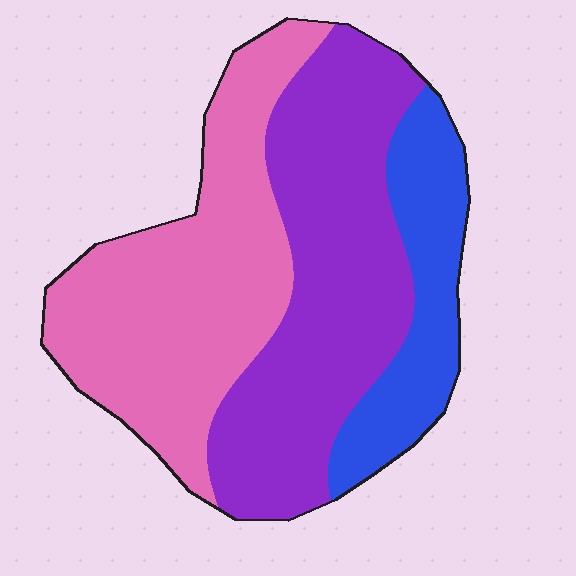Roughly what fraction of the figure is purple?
Purple covers about 40% of the figure.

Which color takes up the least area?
Blue, at roughly 20%.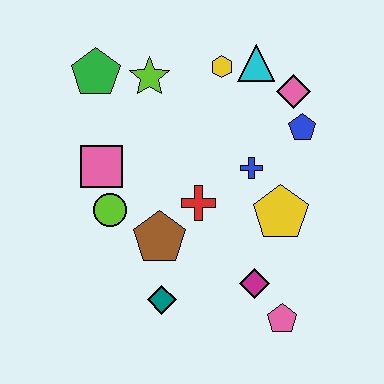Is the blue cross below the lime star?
Yes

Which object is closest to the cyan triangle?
The yellow hexagon is closest to the cyan triangle.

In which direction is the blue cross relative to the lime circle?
The blue cross is to the right of the lime circle.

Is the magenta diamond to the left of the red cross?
No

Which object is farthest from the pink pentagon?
The green pentagon is farthest from the pink pentagon.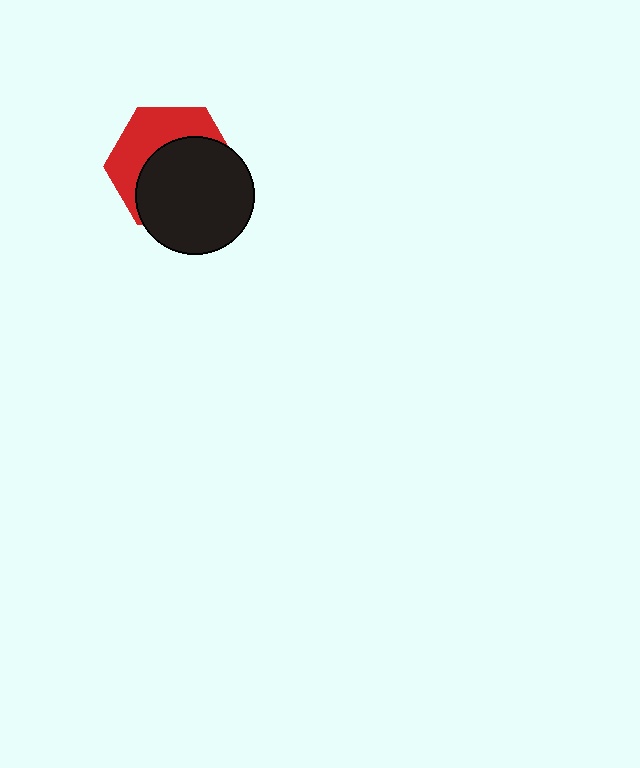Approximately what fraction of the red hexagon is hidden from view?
Roughly 59% of the red hexagon is hidden behind the black circle.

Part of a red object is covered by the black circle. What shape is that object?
It is a hexagon.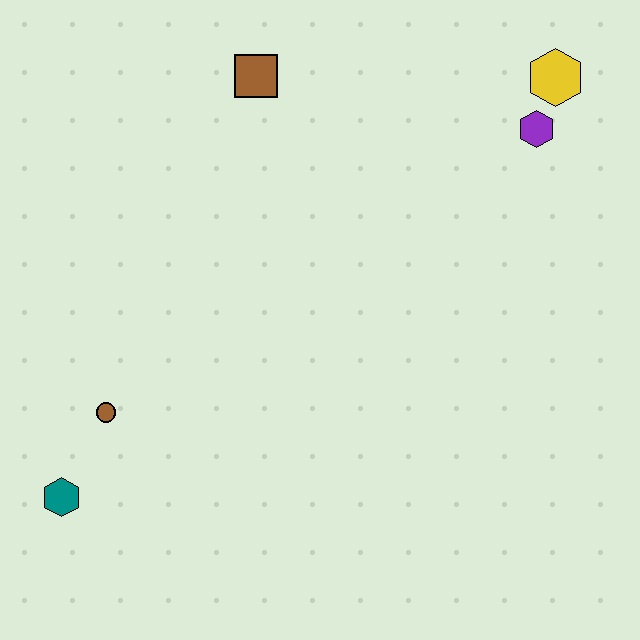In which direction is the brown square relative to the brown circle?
The brown square is above the brown circle.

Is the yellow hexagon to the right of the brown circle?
Yes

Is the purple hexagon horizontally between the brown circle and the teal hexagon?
No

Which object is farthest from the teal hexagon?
The yellow hexagon is farthest from the teal hexagon.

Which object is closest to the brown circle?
The teal hexagon is closest to the brown circle.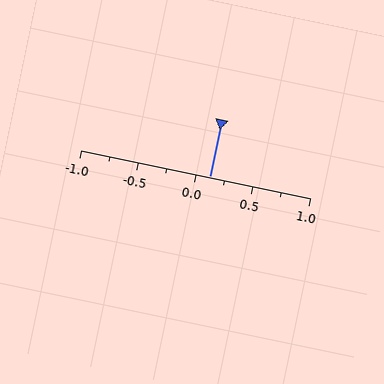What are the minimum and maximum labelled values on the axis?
The axis runs from -1.0 to 1.0.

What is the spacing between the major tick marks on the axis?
The major ticks are spaced 0.5 apart.